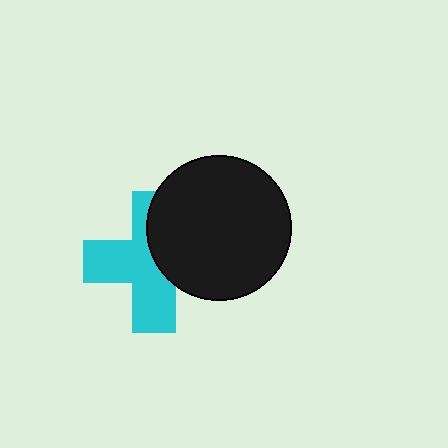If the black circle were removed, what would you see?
You would see the complete cyan cross.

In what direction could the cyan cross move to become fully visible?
The cyan cross could move left. That would shift it out from behind the black circle entirely.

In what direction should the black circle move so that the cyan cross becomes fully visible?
The black circle should move right. That is the shortest direction to clear the overlap and leave the cyan cross fully visible.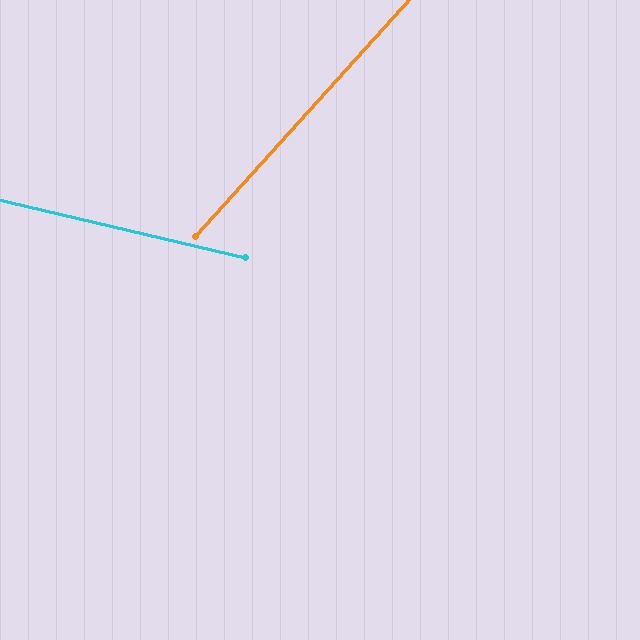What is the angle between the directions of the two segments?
Approximately 61 degrees.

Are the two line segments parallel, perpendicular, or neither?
Neither parallel nor perpendicular — they differ by about 61°.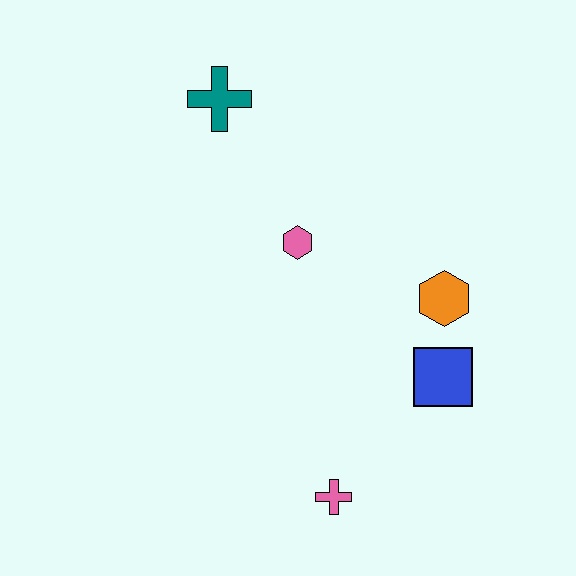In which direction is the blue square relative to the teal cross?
The blue square is below the teal cross.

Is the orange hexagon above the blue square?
Yes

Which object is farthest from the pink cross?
The teal cross is farthest from the pink cross.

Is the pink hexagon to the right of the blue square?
No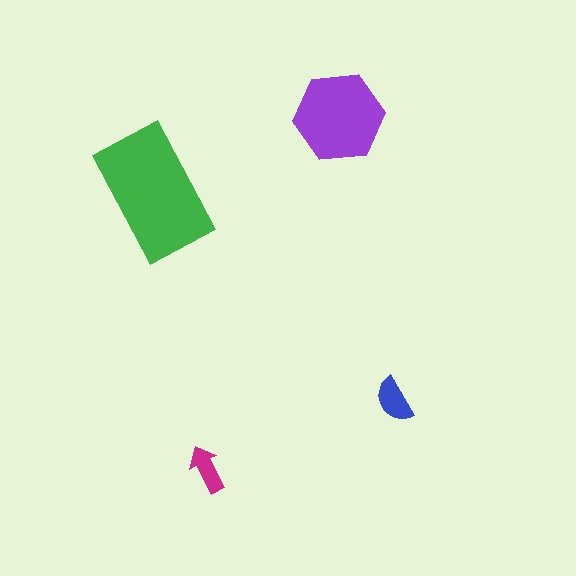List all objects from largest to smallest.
The green rectangle, the purple hexagon, the blue semicircle, the magenta arrow.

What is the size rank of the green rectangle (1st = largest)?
1st.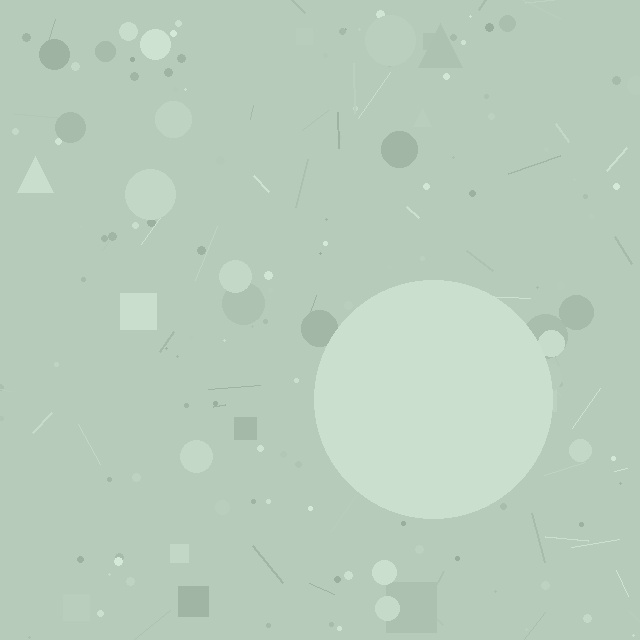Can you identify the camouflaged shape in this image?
The camouflaged shape is a circle.